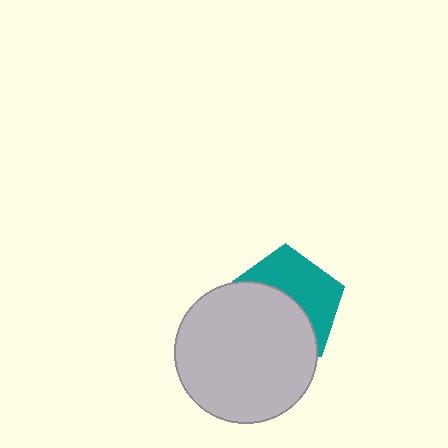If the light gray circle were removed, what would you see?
You would see the complete teal pentagon.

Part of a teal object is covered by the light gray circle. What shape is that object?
It is a pentagon.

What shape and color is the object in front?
The object in front is a light gray circle.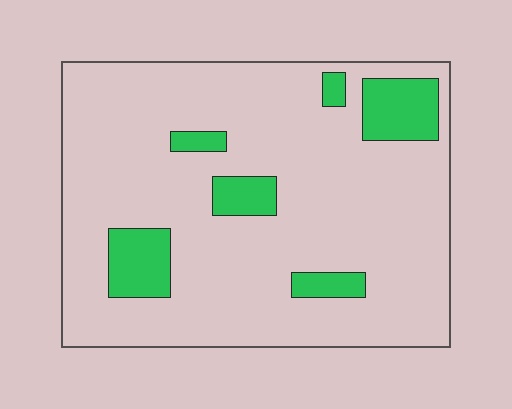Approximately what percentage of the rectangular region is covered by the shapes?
Approximately 15%.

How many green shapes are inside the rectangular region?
6.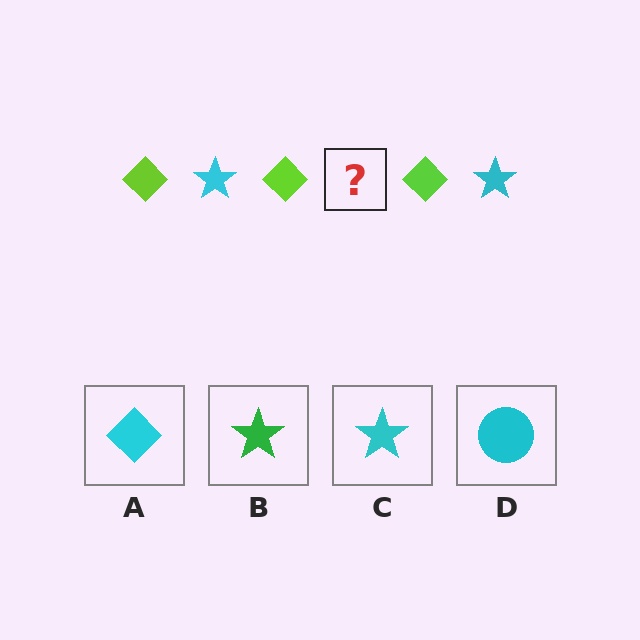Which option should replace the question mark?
Option C.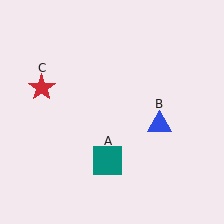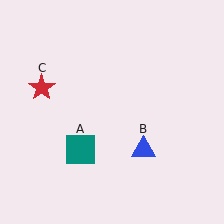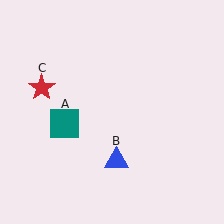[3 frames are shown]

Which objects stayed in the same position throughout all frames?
Red star (object C) remained stationary.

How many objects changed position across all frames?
2 objects changed position: teal square (object A), blue triangle (object B).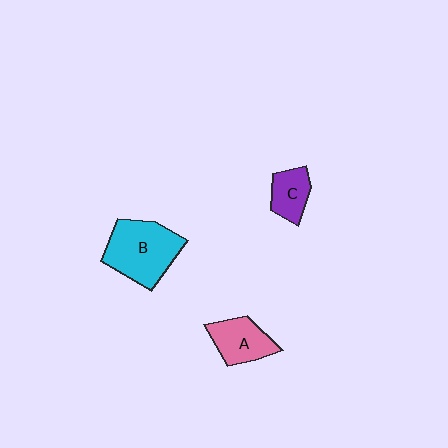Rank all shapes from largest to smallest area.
From largest to smallest: B (cyan), A (pink), C (purple).